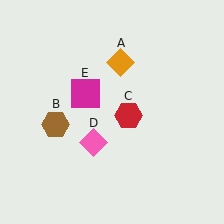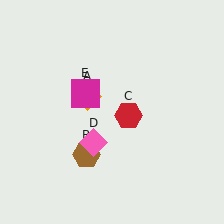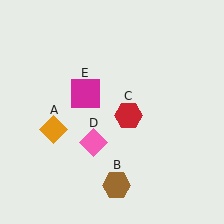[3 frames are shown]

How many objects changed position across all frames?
2 objects changed position: orange diamond (object A), brown hexagon (object B).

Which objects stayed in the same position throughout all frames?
Red hexagon (object C) and pink diamond (object D) and magenta square (object E) remained stationary.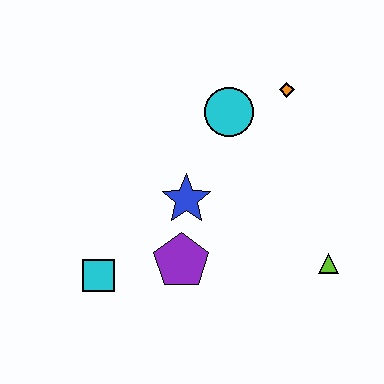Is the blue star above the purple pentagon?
Yes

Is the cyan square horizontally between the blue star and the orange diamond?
No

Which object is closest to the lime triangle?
The purple pentagon is closest to the lime triangle.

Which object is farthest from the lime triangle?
The cyan square is farthest from the lime triangle.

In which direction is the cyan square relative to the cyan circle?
The cyan square is below the cyan circle.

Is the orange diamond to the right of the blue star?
Yes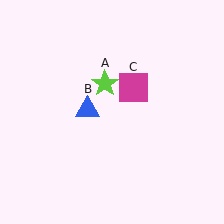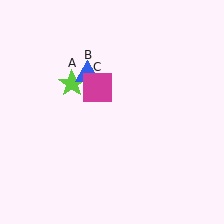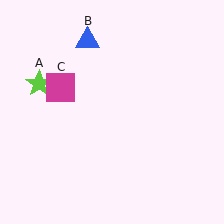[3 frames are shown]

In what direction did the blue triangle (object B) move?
The blue triangle (object B) moved up.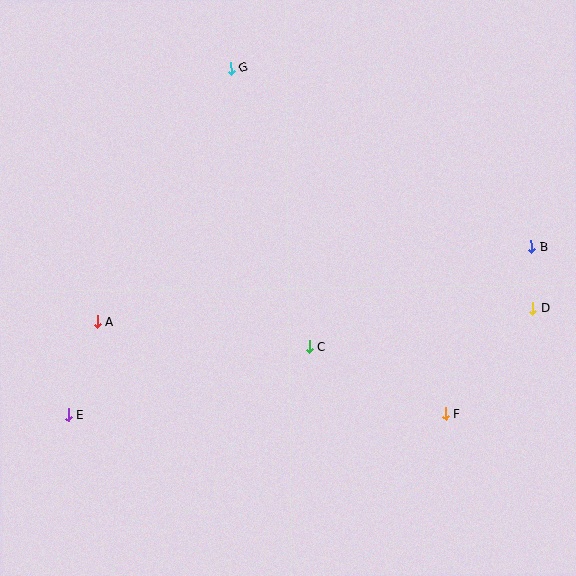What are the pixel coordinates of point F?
Point F is at (446, 414).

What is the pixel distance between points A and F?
The distance between A and F is 360 pixels.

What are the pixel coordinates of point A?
Point A is at (98, 322).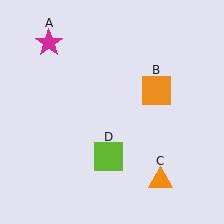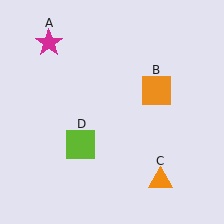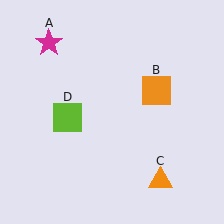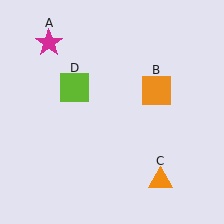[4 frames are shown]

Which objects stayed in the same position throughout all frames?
Magenta star (object A) and orange square (object B) and orange triangle (object C) remained stationary.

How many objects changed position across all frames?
1 object changed position: lime square (object D).